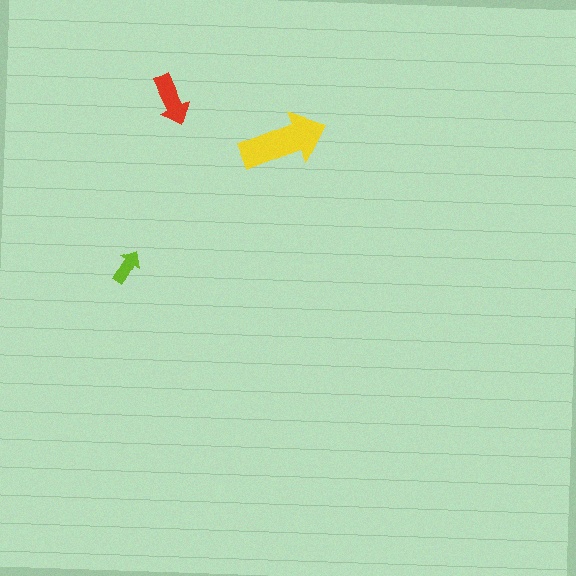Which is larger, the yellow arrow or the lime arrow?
The yellow one.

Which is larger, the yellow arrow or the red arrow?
The yellow one.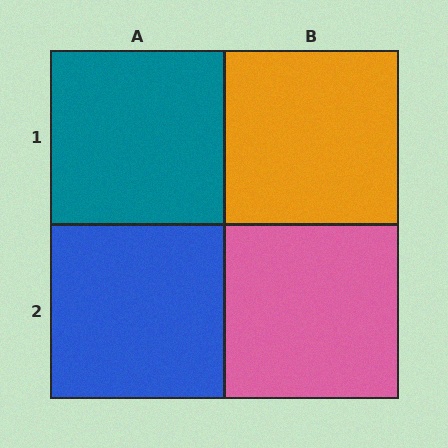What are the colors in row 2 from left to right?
Blue, pink.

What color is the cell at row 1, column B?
Orange.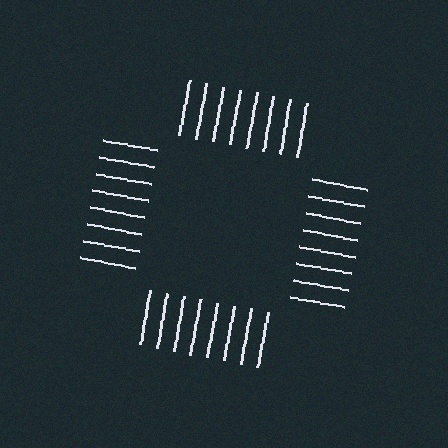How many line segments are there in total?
32 — 8 along each of the 4 edges.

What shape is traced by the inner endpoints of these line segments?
An illusory square — the line segments terminate on its edges but no continuous stroke is drawn.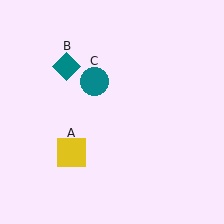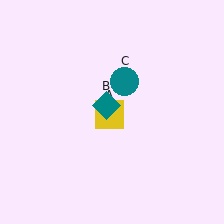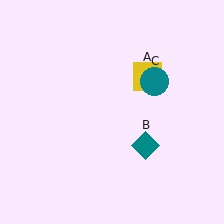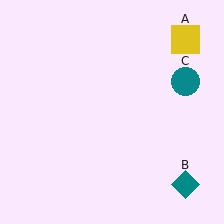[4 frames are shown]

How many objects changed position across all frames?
3 objects changed position: yellow square (object A), teal diamond (object B), teal circle (object C).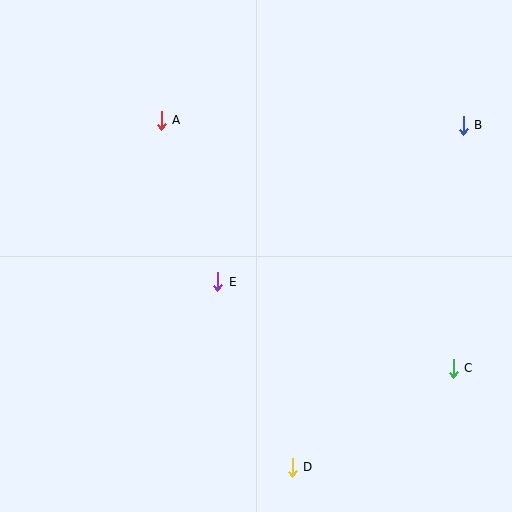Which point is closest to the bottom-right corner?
Point C is closest to the bottom-right corner.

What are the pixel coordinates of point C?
Point C is at (453, 368).